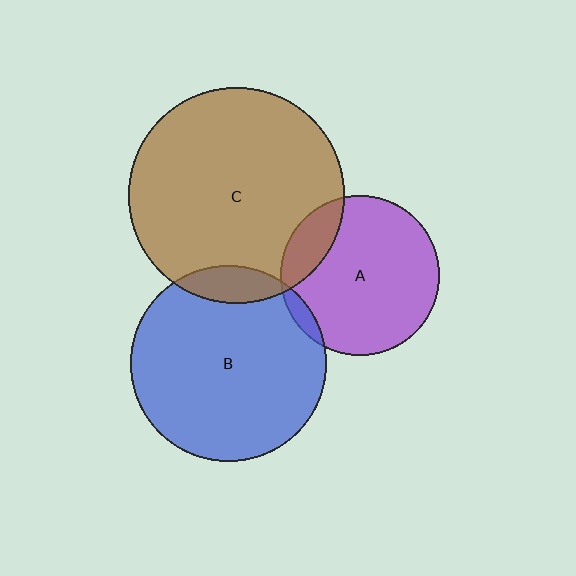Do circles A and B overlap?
Yes.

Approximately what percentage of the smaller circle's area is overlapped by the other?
Approximately 5%.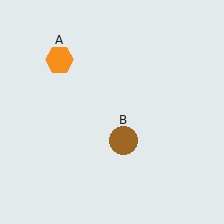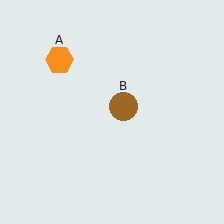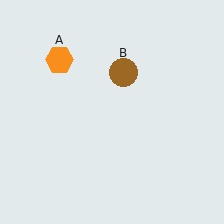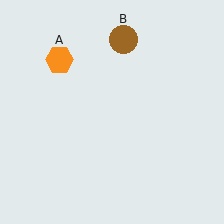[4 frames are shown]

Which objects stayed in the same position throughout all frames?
Orange hexagon (object A) remained stationary.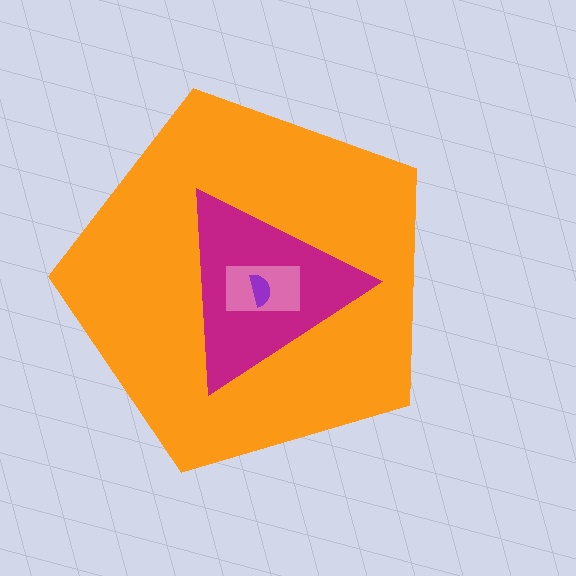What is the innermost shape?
The purple semicircle.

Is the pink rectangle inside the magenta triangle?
Yes.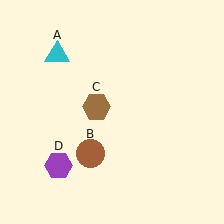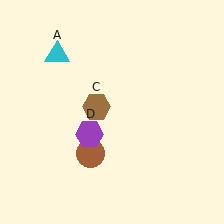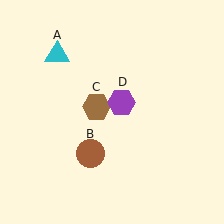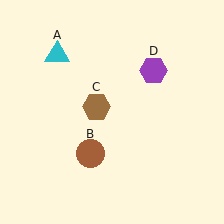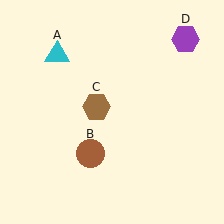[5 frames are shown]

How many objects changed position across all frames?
1 object changed position: purple hexagon (object D).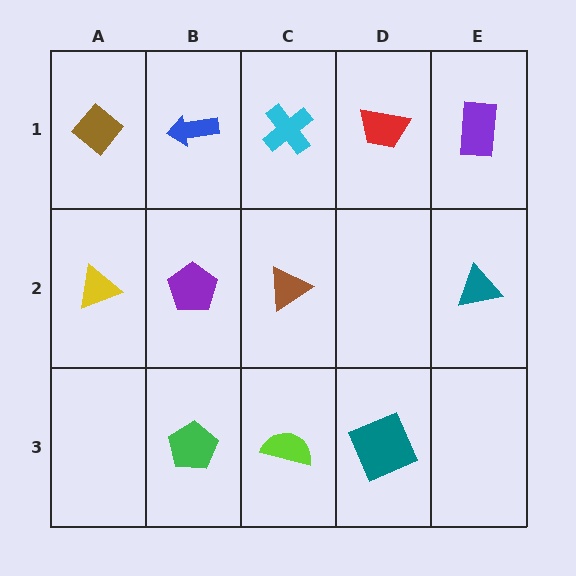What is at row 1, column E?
A purple rectangle.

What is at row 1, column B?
A blue arrow.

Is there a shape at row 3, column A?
No, that cell is empty.